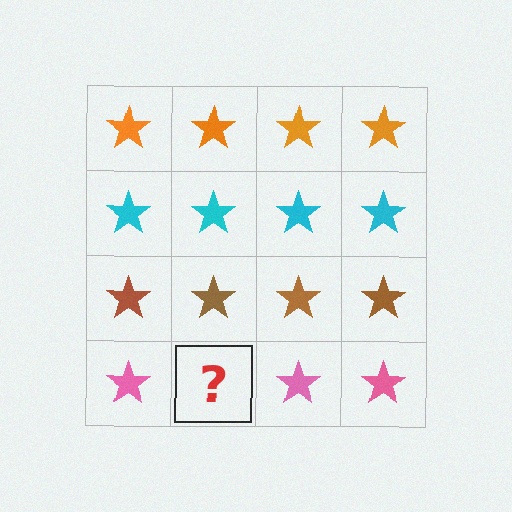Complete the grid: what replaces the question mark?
The question mark should be replaced with a pink star.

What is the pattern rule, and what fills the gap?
The rule is that each row has a consistent color. The gap should be filled with a pink star.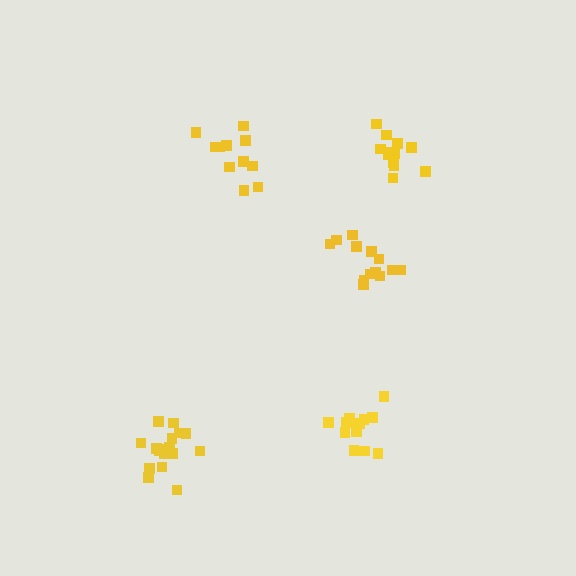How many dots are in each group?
Group 1: 13 dots, Group 2: 17 dots, Group 3: 11 dots, Group 4: 13 dots, Group 5: 13 dots (67 total).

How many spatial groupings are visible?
There are 5 spatial groupings.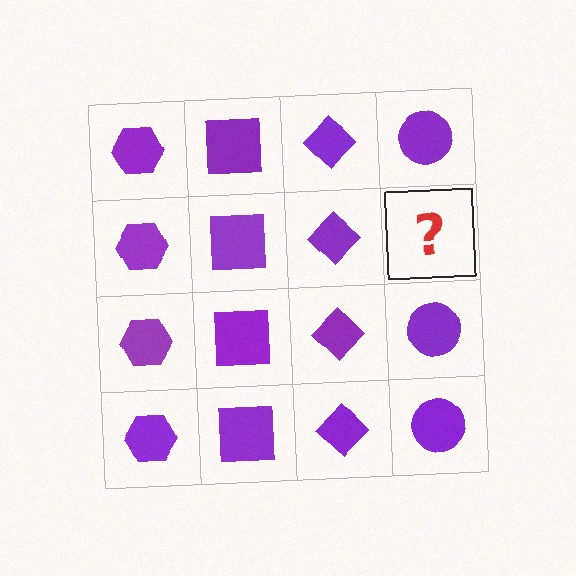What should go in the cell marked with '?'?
The missing cell should contain a purple circle.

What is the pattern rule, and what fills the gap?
The rule is that each column has a consistent shape. The gap should be filled with a purple circle.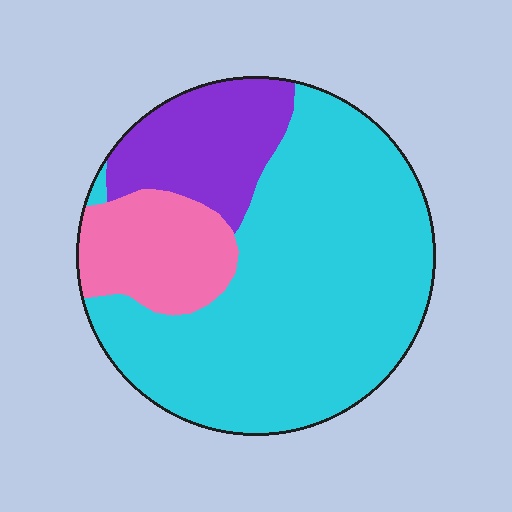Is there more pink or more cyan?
Cyan.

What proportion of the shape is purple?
Purple covers about 20% of the shape.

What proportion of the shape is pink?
Pink covers around 15% of the shape.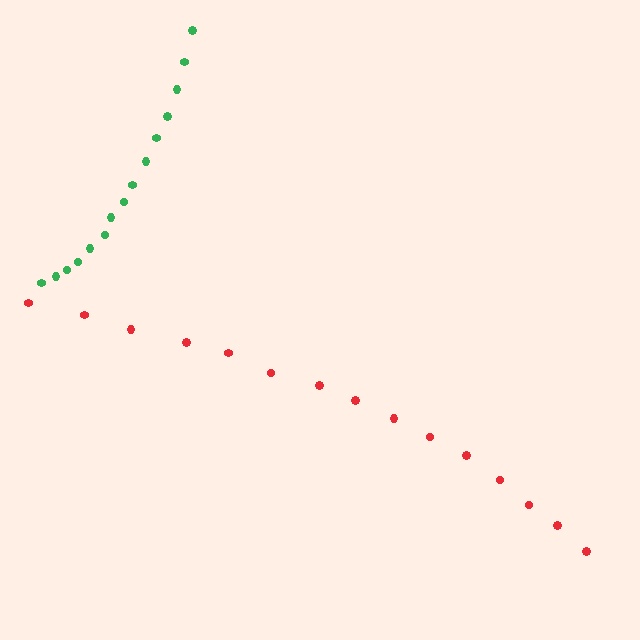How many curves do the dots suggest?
There are 2 distinct paths.